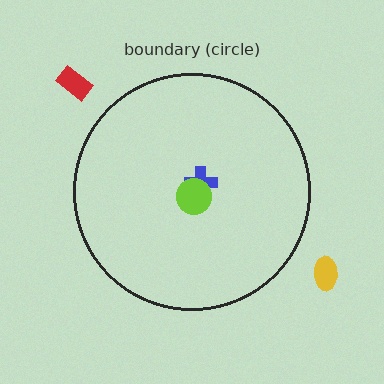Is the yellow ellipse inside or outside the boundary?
Outside.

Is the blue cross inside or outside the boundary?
Inside.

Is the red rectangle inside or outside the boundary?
Outside.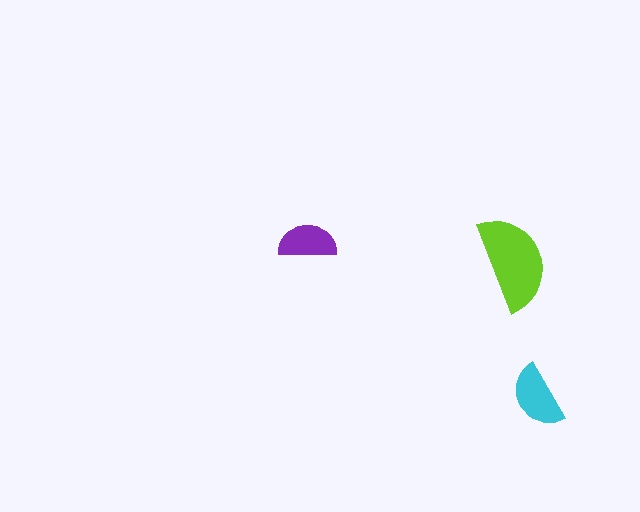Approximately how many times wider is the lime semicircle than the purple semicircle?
About 1.5 times wider.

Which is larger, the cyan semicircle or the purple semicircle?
The cyan one.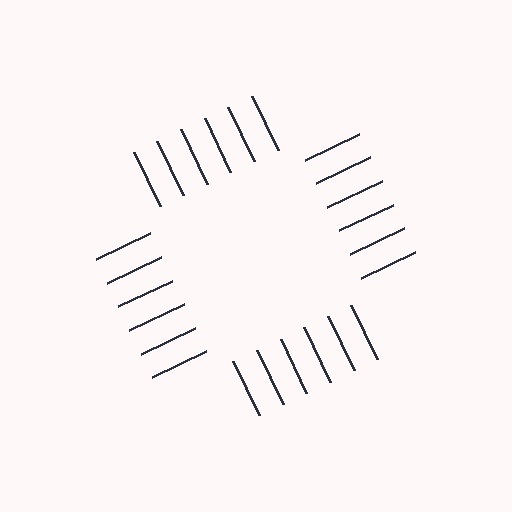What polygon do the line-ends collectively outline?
An illusory square — the line segments terminate on its edges but no continuous stroke is drawn.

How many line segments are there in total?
24 — 6 along each of the 4 edges.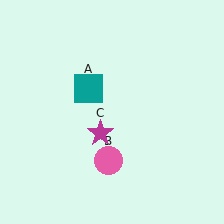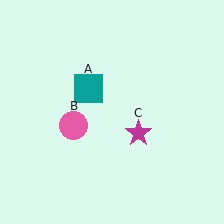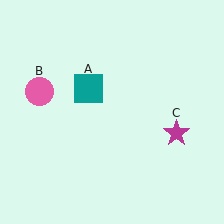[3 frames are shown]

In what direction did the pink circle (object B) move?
The pink circle (object B) moved up and to the left.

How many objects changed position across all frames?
2 objects changed position: pink circle (object B), magenta star (object C).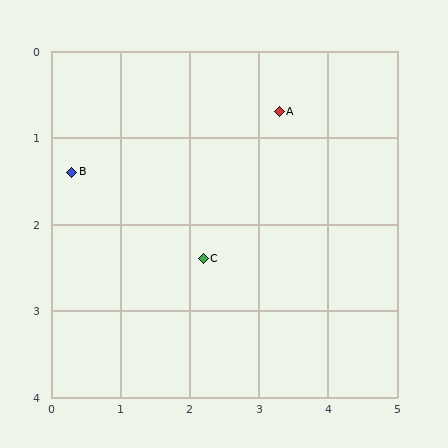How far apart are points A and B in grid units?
Points A and B are about 3.1 grid units apart.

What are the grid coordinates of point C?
Point C is at approximately (2.2, 2.4).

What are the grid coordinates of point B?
Point B is at approximately (0.3, 1.4).